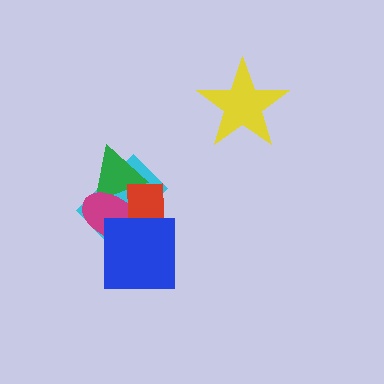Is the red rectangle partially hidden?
Yes, it is partially covered by another shape.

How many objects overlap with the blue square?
3 objects overlap with the blue square.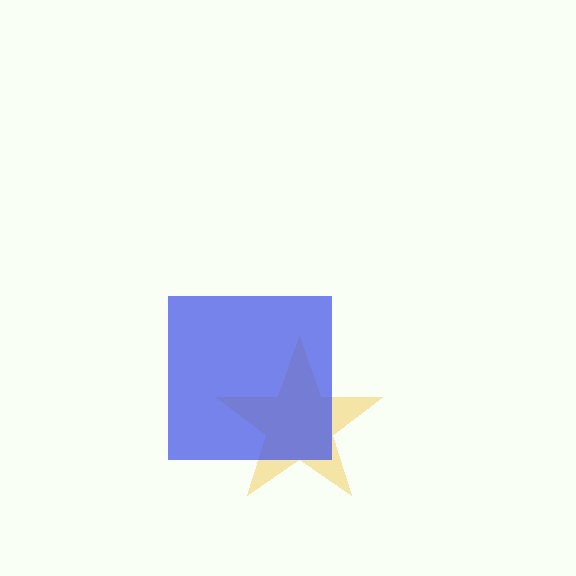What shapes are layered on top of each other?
The layered shapes are: a yellow star, a blue square.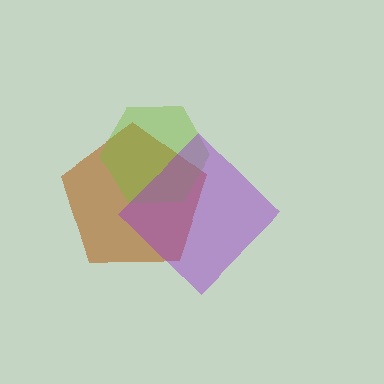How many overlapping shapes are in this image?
There are 3 overlapping shapes in the image.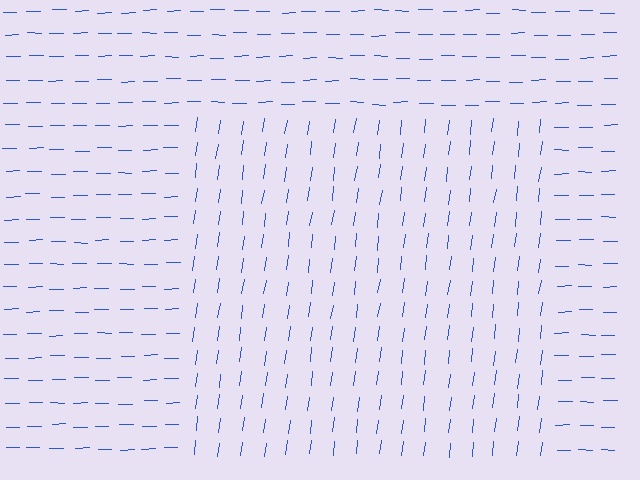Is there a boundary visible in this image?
Yes, there is a texture boundary formed by a change in line orientation.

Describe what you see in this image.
The image is filled with small blue line segments. A rectangle region in the image has lines oriented differently from the surrounding lines, creating a visible texture boundary.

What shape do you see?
I see a rectangle.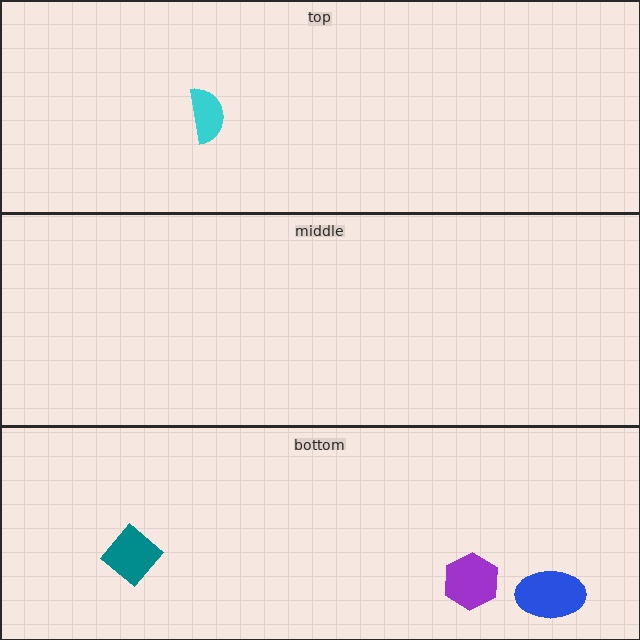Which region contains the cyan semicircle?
The top region.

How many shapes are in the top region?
1.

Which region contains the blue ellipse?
The bottom region.